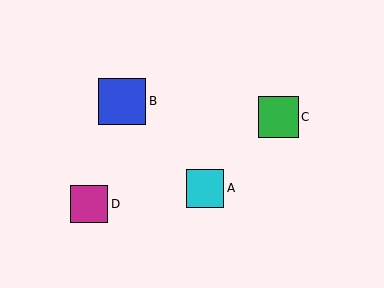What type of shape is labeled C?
Shape C is a green square.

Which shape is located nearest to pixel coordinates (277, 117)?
The green square (labeled C) at (278, 117) is nearest to that location.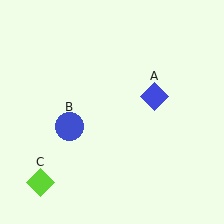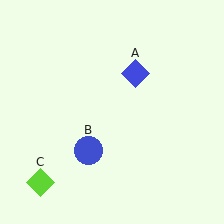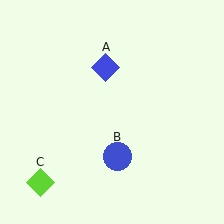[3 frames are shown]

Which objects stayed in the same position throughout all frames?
Lime diamond (object C) remained stationary.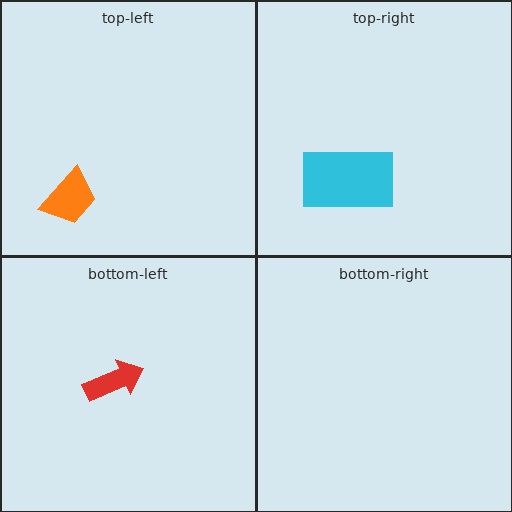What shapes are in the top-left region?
The orange trapezoid.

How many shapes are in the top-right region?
1.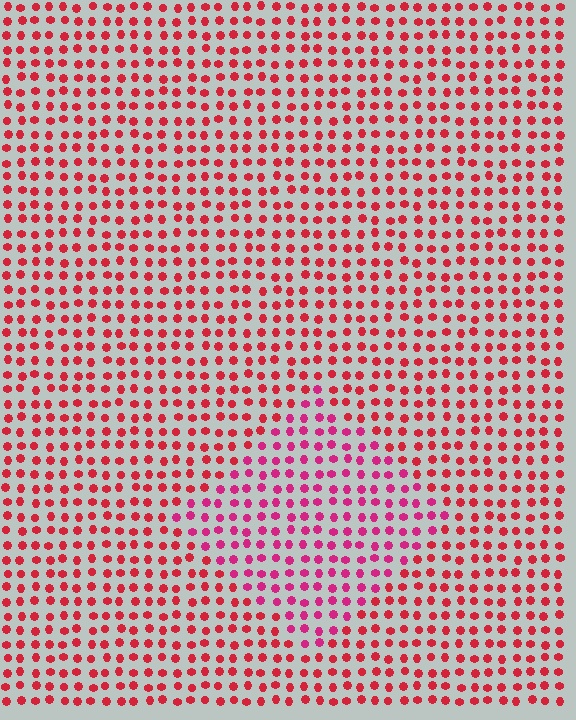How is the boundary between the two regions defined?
The boundary is defined purely by a slight shift in hue (about 25 degrees). Spacing, size, and orientation are identical on both sides.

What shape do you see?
I see a diamond.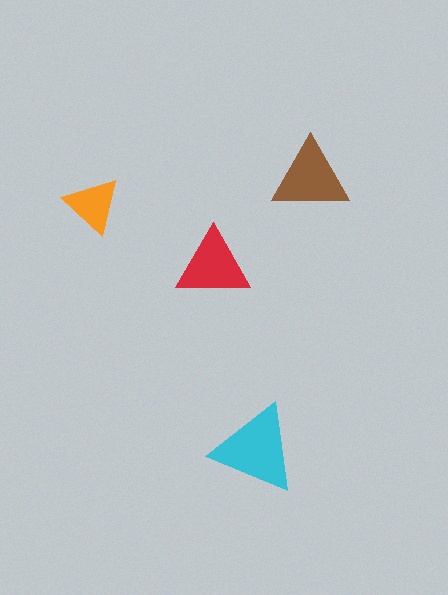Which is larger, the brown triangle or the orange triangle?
The brown one.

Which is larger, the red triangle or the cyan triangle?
The cyan one.